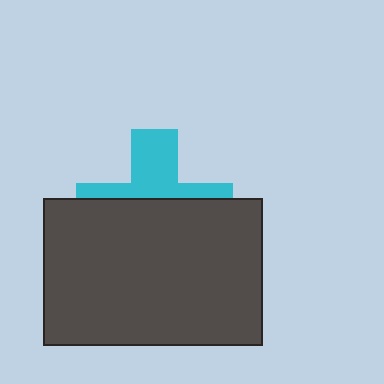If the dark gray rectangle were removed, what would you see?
You would see the complete cyan cross.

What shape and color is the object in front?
The object in front is a dark gray rectangle.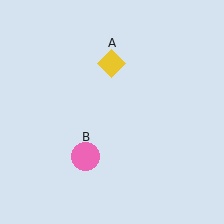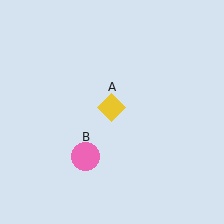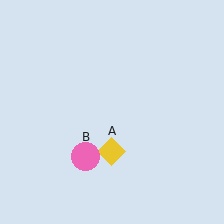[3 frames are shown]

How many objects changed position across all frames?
1 object changed position: yellow diamond (object A).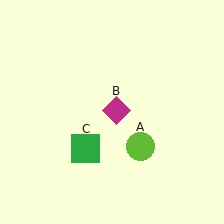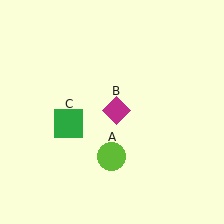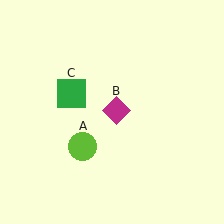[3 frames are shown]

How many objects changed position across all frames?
2 objects changed position: lime circle (object A), green square (object C).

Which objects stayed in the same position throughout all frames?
Magenta diamond (object B) remained stationary.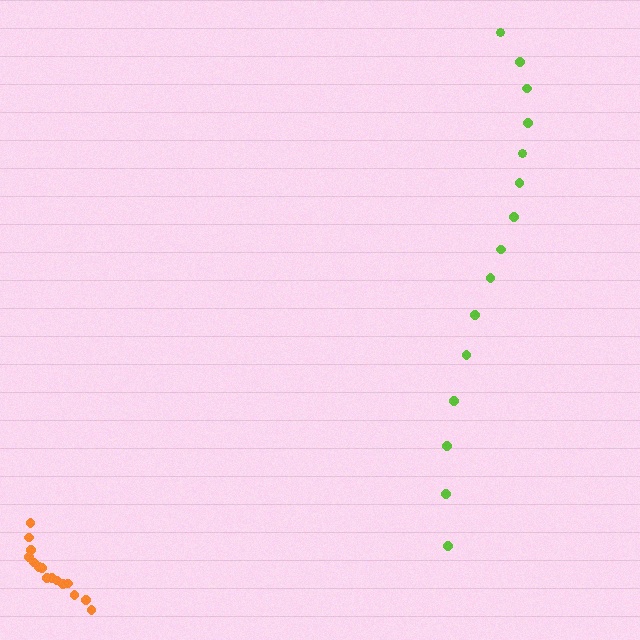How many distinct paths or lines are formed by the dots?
There are 2 distinct paths.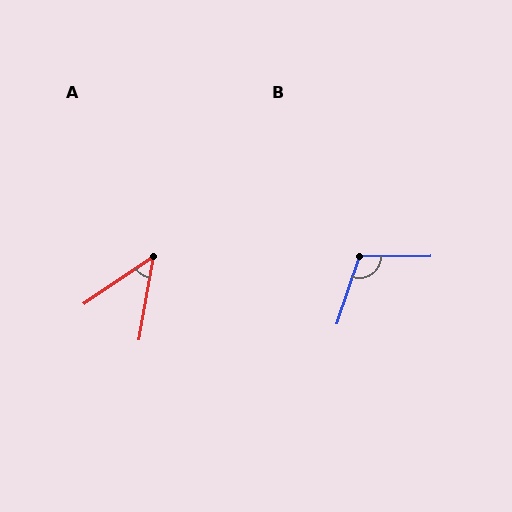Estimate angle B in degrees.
Approximately 108 degrees.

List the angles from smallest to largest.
A (46°), B (108°).